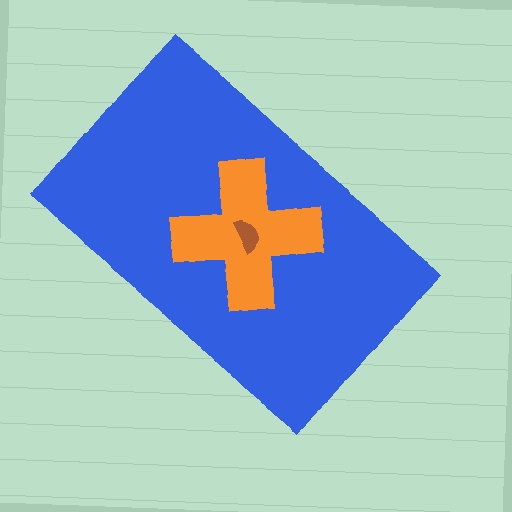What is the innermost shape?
The brown semicircle.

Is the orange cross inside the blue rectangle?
Yes.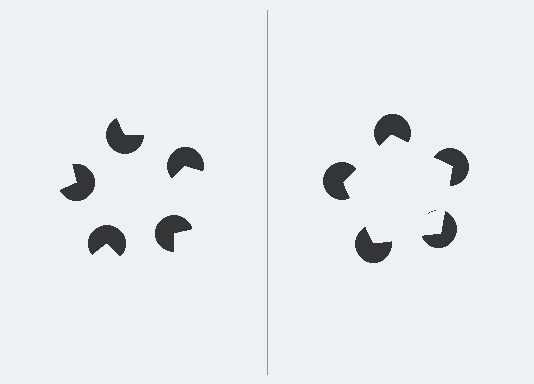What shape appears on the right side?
An illusory pentagon.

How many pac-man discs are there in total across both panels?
10 — 5 on each side.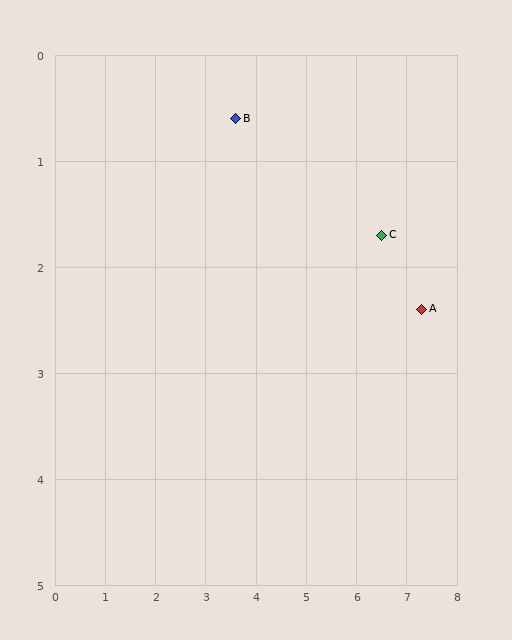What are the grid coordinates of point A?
Point A is at approximately (7.3, 2.4).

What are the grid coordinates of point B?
Point B is at approximately (3.6, 0.6).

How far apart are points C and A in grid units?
Points C and A are about 1.1 grid units apart.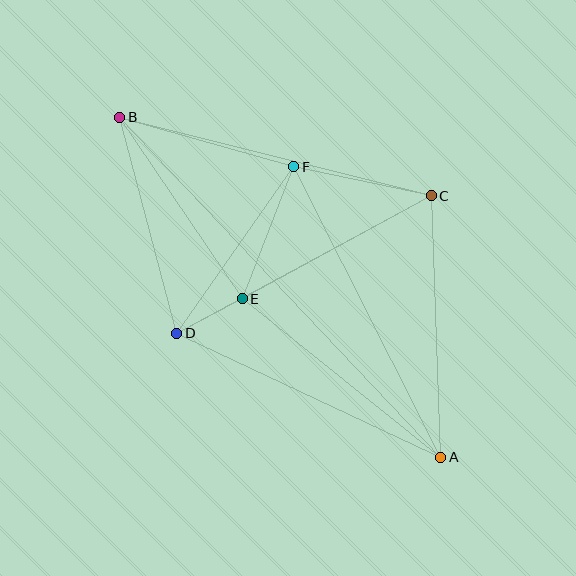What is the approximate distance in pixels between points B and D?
The distance between B and D is approximately 223 pixels.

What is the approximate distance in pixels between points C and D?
The distance between C and D is approximately 289 pixels.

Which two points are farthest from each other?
Points A and B are farthest from each other.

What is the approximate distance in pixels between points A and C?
The distance between A and C is approximately 262 pixels.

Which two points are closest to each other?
Points D and E are closest to each other.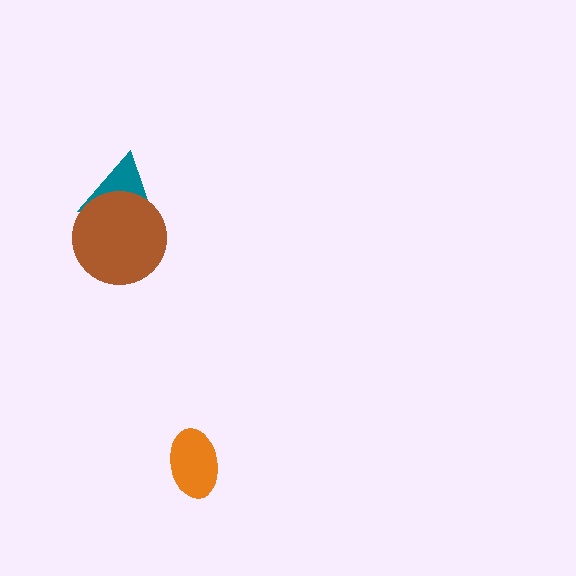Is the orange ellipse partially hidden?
No, no other shape covers it.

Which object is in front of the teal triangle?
The brown circle is in front of the teal triangle.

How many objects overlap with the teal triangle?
1 object overlaps with the teal triangle.